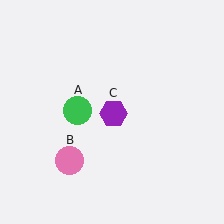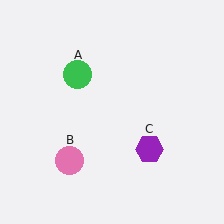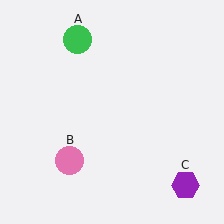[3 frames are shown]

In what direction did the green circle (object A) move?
The green circle (object A) moved up.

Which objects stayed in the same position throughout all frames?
Pink circle (object B) remained stationary.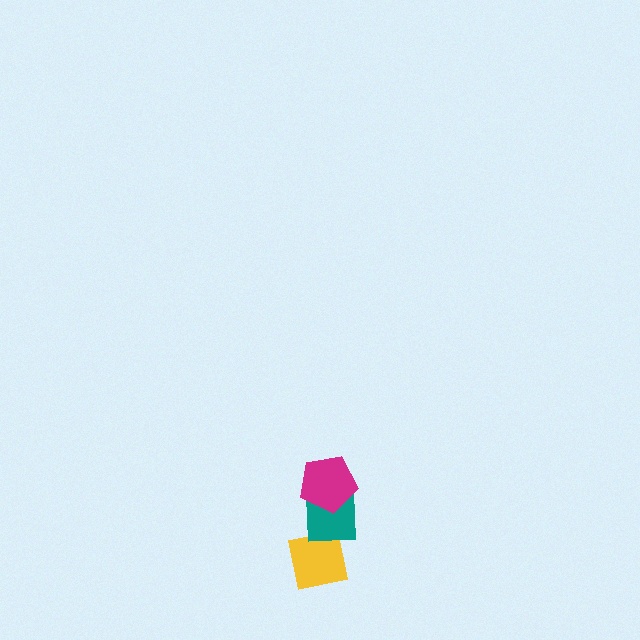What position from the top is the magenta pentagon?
The magenta pentagon is 1st from the top.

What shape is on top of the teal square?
The magenta pentagon is on top of the teal square.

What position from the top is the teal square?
The teal square is 2nd from the top.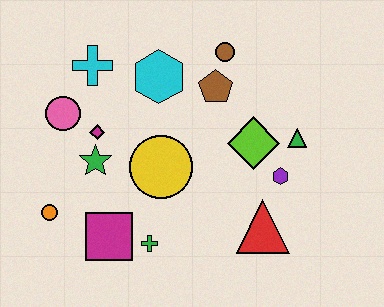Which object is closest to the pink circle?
The magenta diamond is closest to the pink circle.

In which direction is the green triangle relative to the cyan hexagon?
The green triangle is to the right of the cyan hexagon.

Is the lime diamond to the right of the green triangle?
No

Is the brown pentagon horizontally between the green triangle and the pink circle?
Yes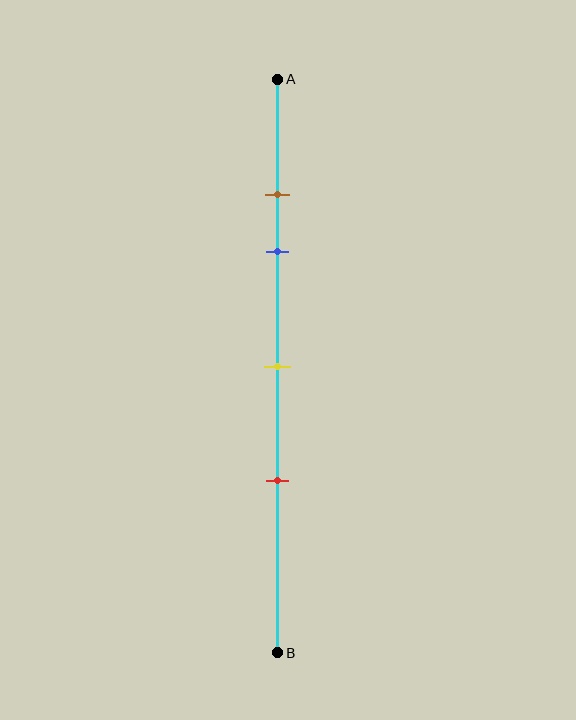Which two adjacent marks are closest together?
The brown and blue marks are the closest adjacent pair.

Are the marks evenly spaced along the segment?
No, the marks are not evenly spaced.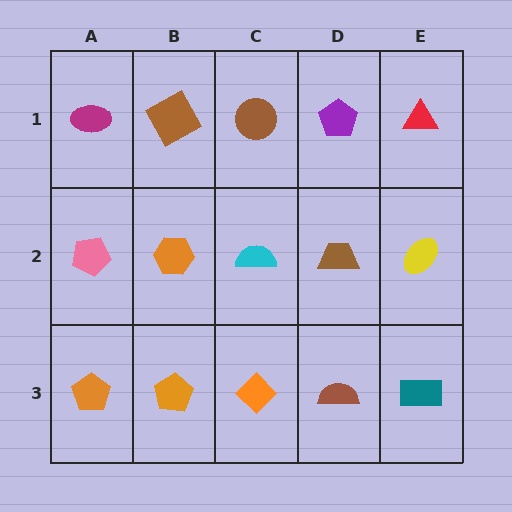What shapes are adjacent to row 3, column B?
An orange hexagon (row 2, column B), an orange pentagon (row 3, column A), an orange diamond (row 3, column C).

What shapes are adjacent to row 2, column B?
A brown square (row 1, column B), an orange pentagon (row 3, column B), a pink pentagon (row 2, column A), a cyan semicircle (row 2, column C).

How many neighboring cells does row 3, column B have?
3.